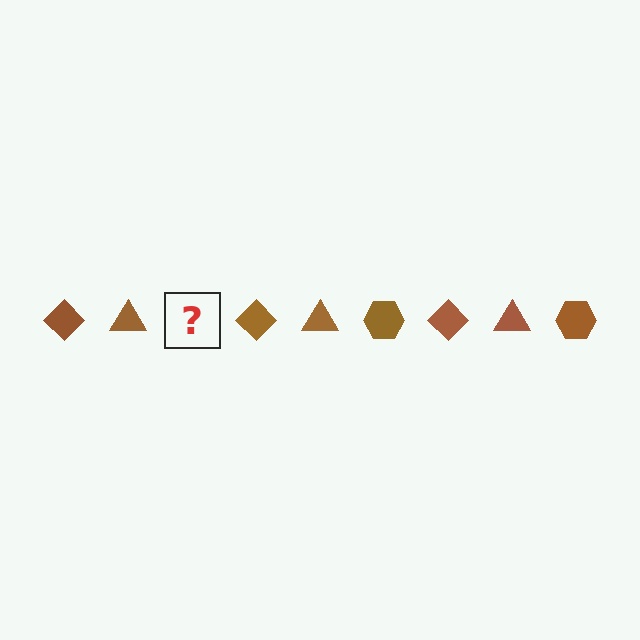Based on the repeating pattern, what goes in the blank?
The blank should be a brown hexagon.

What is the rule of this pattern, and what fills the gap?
The rule is that the pattern cycles through diamond, triangle, hexagon shapes in brown. The gap should be filled with a brown hexagon.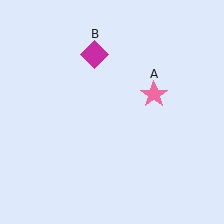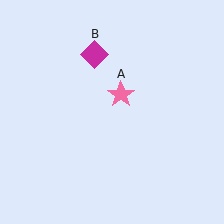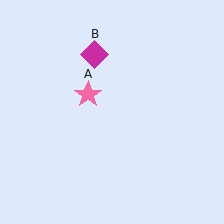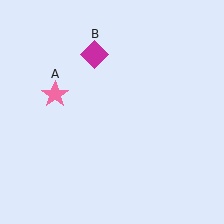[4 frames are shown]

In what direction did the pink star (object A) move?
The pink star (object A) moved left.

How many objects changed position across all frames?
1 object changed position: pink star (object A).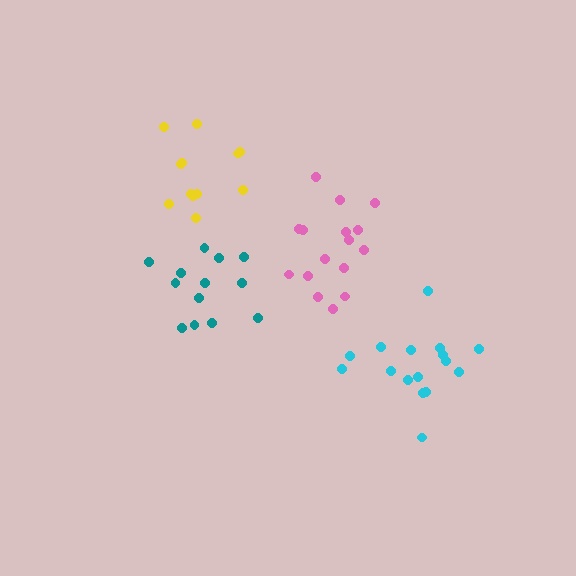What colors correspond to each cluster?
The clusters are colored: cyan, teal, pink, yellow.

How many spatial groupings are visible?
There are 4 spatial groupings.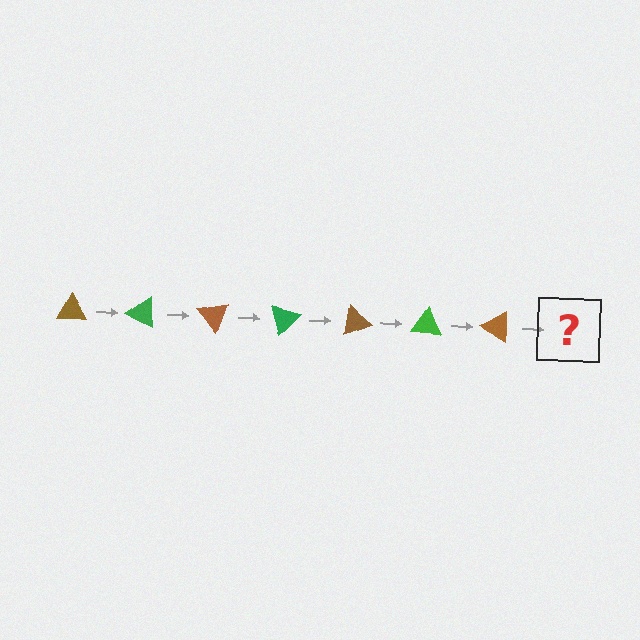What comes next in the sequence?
The next element should be a green triangle, rotated 175 degrees from the start.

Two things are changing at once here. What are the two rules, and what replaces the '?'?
The two rules are that it rotates 25 degrees each step and the color cycles through brown and green. The '?' should be a green triangle, rotated 175 degrees from the start.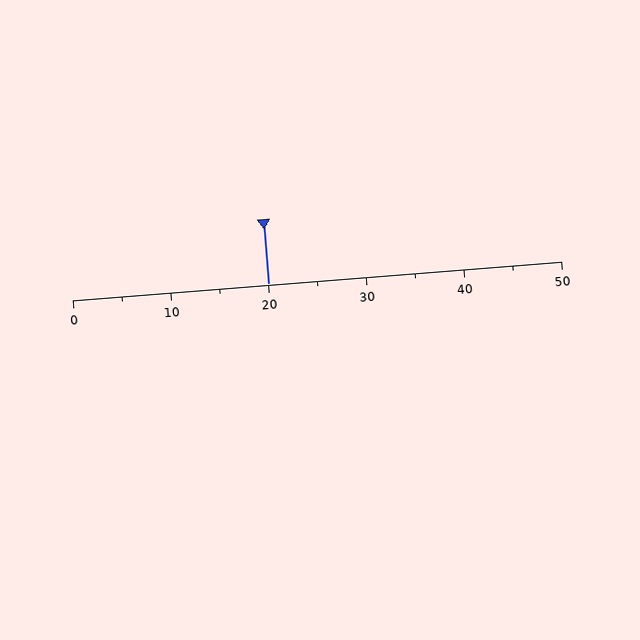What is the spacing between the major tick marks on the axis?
The major ticks are spaced 10 apart.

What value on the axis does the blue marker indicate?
The marker indicates approximately 20.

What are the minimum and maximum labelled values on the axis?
The axis runs from 0 to 50.